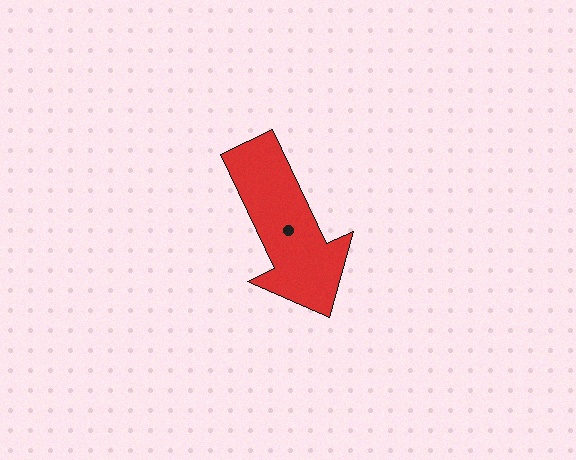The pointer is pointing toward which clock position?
Roughly 5 o'clock.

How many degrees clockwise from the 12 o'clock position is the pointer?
Approximately 155 degrees.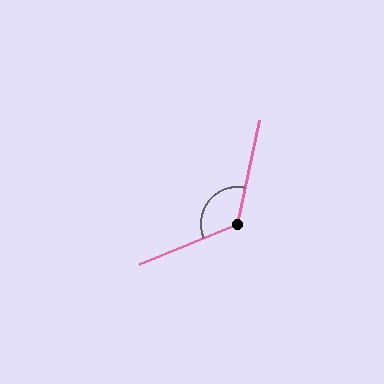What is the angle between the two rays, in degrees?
Approximately 124 degrees.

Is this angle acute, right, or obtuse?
It is obtuse.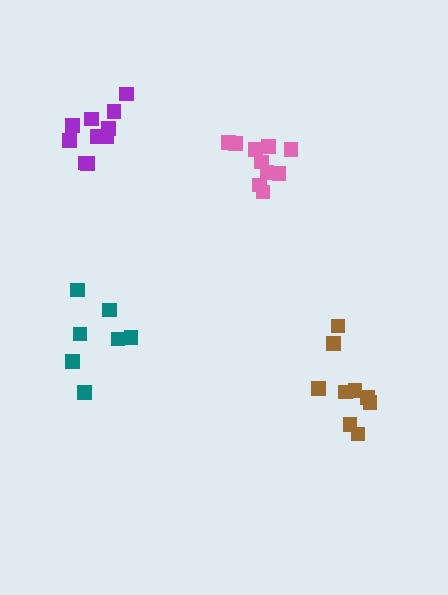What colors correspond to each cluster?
The clusters are colored: purple, teal, brown, pink.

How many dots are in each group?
Group 1: 10 dots, Group 2: 7 dots, Group 3: 9 dots, Group 4: 10 dots (36 total).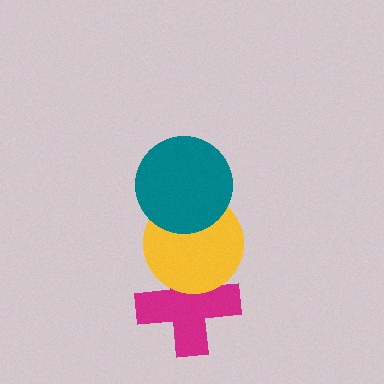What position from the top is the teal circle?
The teal circle is 1st from the top.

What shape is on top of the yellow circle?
The teal circle is on top of the yellow circle.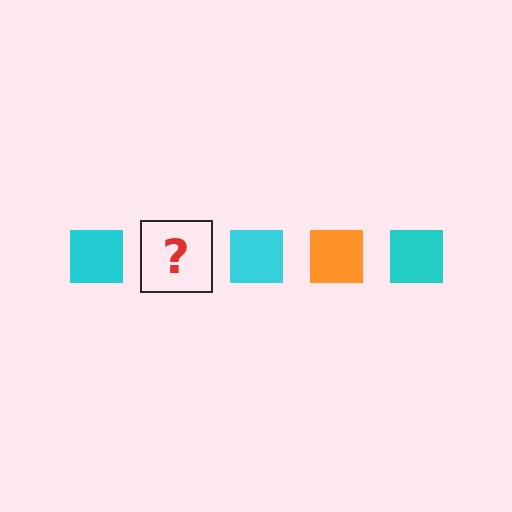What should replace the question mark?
The question mark should be replaced with an orange square.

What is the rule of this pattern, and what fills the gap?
The rule is that the pattern cycles through cyan, orange squares. The gap should be filled with an orange square.